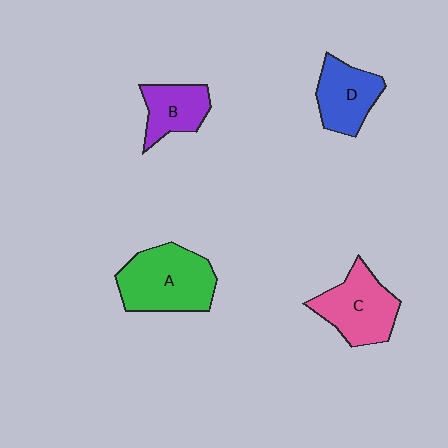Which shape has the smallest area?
Shape B (purple).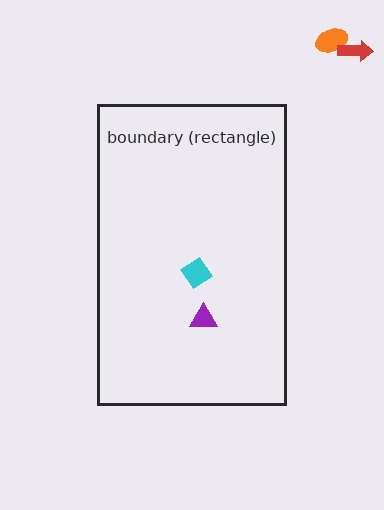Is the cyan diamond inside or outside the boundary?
Inside.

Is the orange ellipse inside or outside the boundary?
Outside.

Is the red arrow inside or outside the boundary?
Outside.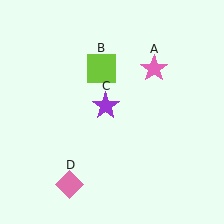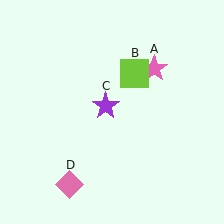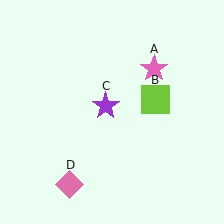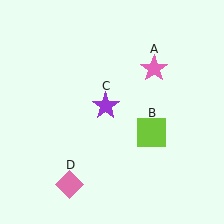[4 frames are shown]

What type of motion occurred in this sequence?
The lime square (object B) rotated clockwise around the center of the scene.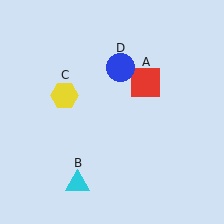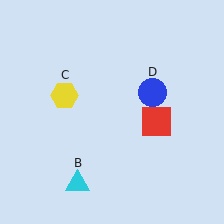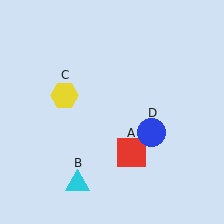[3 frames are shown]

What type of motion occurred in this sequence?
The red square (object A), blue circle (object D) rotated clockwise around the center of the scene.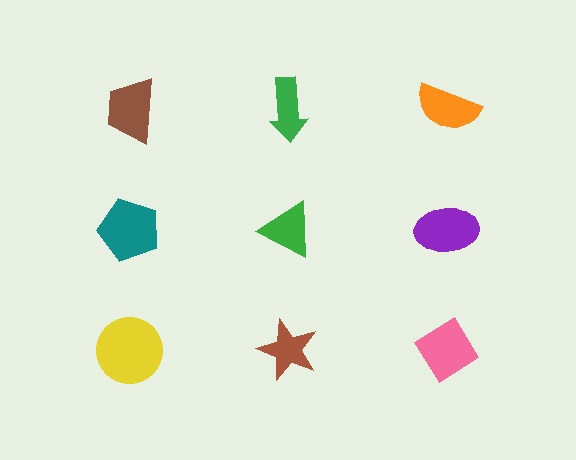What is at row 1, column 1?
A brown trapezoid.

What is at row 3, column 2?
A brown star.